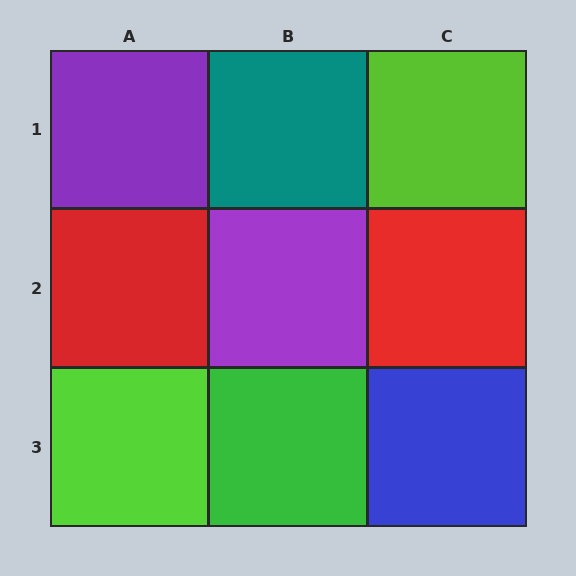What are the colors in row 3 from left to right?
Lime, green, blue.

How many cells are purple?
2 cells are purple.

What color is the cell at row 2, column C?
Red.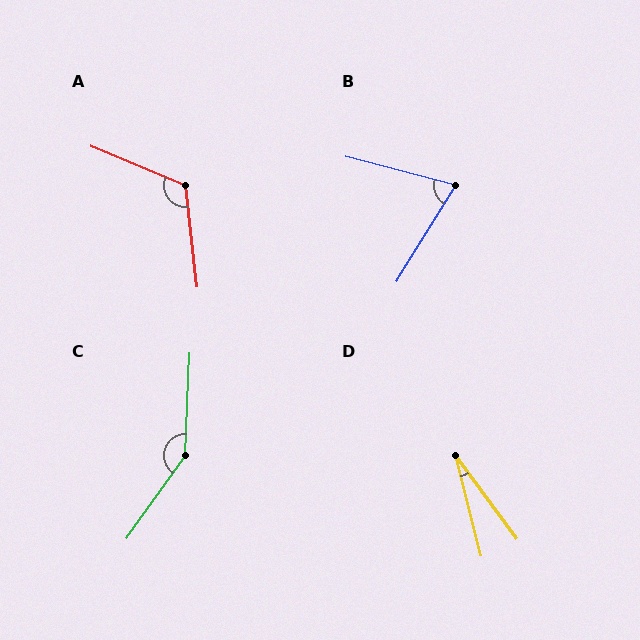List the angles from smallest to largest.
D (22°), B (73°), A (119°), C (147°).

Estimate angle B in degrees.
Approximately 73 degrees.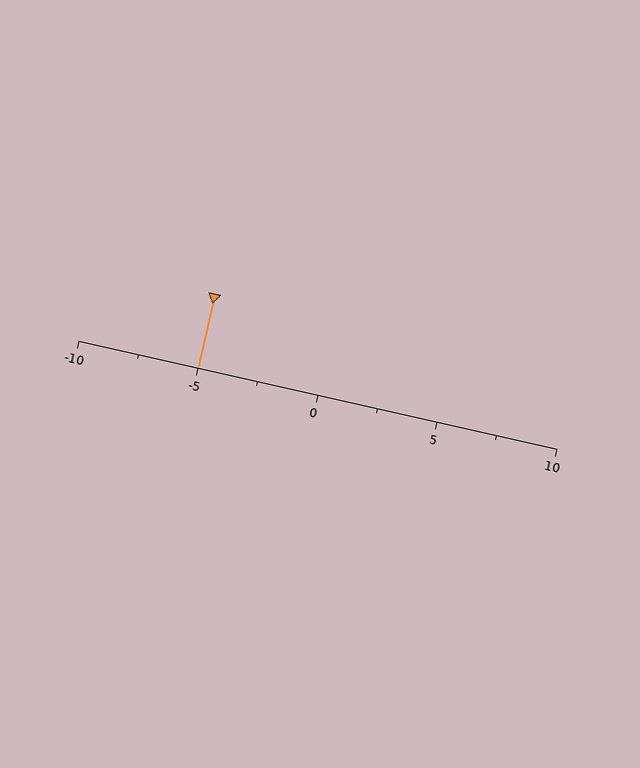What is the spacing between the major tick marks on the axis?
The major ticks are spaced 5 apart.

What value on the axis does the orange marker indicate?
The marker indicates approximately -5.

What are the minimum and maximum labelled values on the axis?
The axis runs from -10 to 10.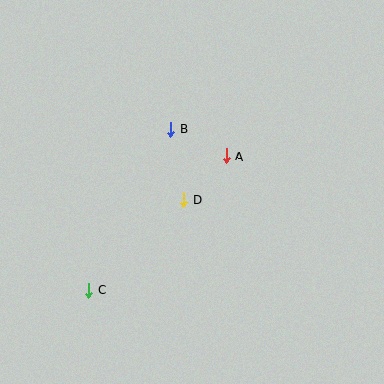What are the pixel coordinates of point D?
Point D is at (184, 200).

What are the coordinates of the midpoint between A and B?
The midpoint between A and B is at (199, 143).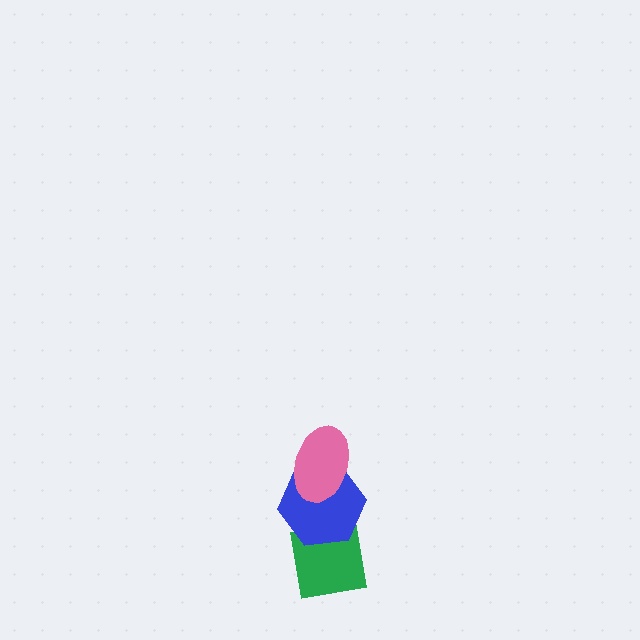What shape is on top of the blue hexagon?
The pink ellipse is on top of the blue hexagon.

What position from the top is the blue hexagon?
The blue hexagon is 2nd from the top.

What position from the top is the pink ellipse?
The pink ellipse is 1st from the top.